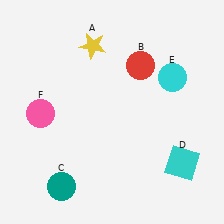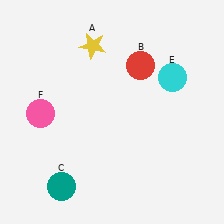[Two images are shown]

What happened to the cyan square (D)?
The cyan square (D) was removed in Image 2. It was in the bottom-right area of Image 1.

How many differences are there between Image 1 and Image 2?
There is 1 difference between the two images.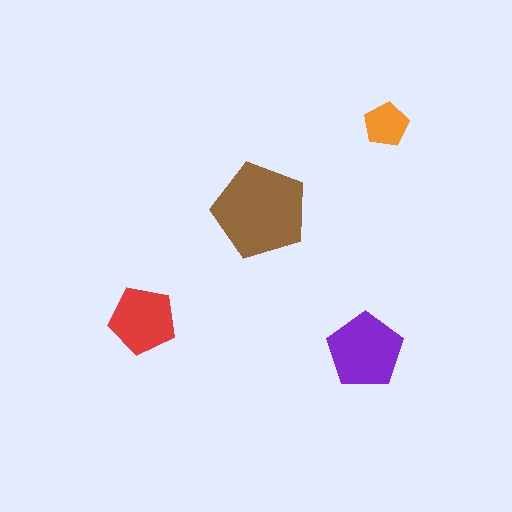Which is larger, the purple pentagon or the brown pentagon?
The brown one.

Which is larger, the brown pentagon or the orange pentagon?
The brown one.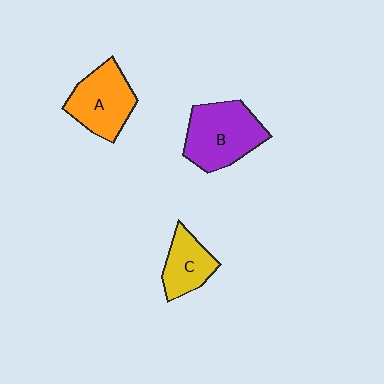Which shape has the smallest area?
Shape C (yellow).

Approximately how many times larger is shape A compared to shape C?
Approximately 1.4 times.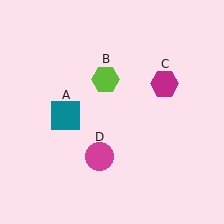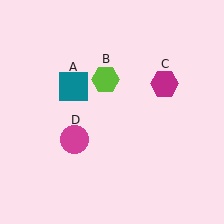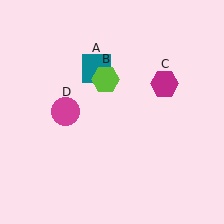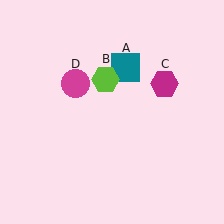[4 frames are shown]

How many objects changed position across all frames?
2 objects changed position: teal square (object A), magenta circle (object D).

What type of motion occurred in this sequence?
The teal square (object A), magenta circle (object D) rotated clockwise around the center of the scene.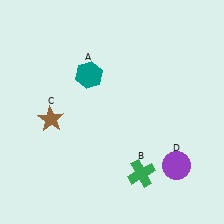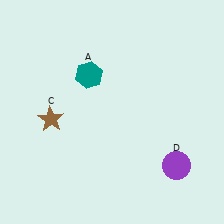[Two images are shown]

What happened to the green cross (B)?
The green cross (B) was removed in Image 2. It was in the bottom-right area of Image 1.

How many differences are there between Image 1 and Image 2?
There is 1 difference between the two images.